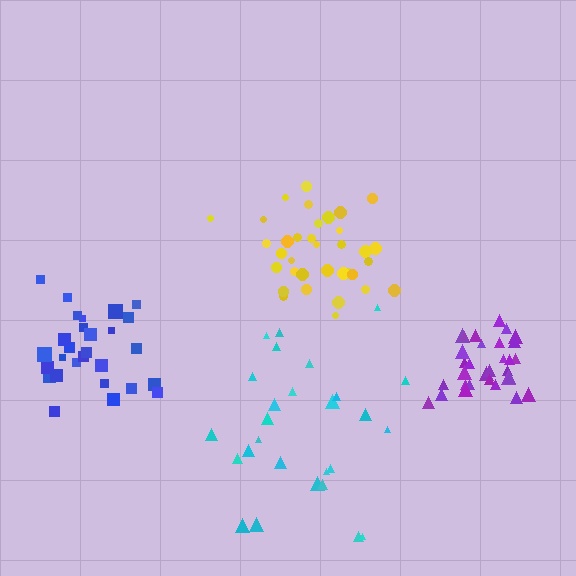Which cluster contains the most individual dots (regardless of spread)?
Yellow (35).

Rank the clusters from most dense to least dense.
purple, blue, yellow, cyan.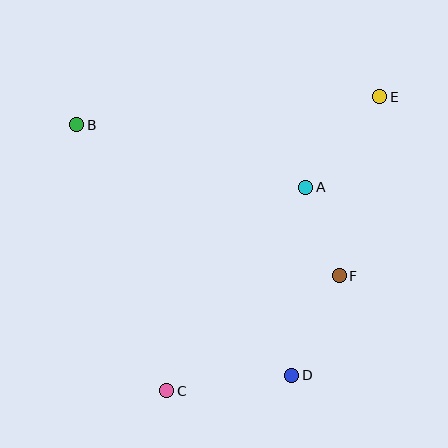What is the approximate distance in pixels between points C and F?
The distance between C and F is approximately 207 pixels.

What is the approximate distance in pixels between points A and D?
The distance between A and D is approximately 189 pixels.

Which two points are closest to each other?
Points A and F are closest to each other.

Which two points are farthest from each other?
Points C and E are farthest from each other.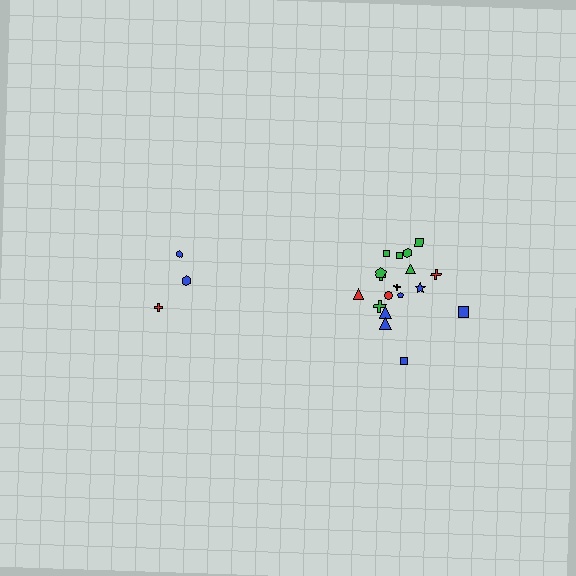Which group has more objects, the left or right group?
The right group.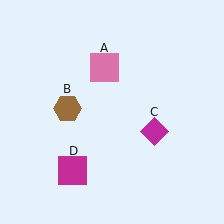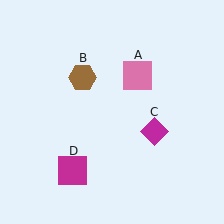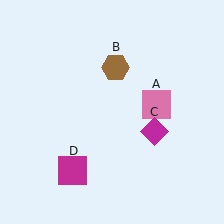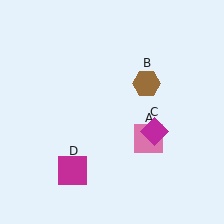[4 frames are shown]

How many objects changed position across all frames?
2 objects changed position: pink square (object A), brown hexagon (object B).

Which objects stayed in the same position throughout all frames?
Magenta diamond (object C) and magenta square (object D) remained stationary.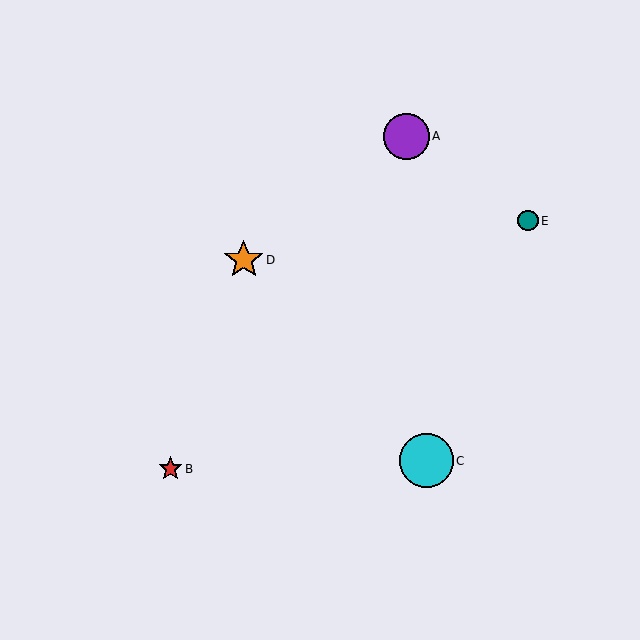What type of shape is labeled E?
Shape E is a teal circle.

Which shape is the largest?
The cyan circle (labeled C) is the largest.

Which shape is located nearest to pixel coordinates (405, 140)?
The purple circle (labeled A) at (406, 136) is nearest to that location.